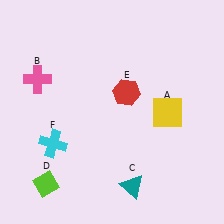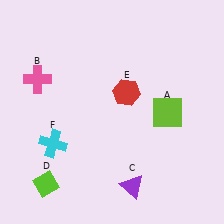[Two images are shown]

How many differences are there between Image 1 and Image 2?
There are 2 differences between the two images.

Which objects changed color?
A changed from yellow to lime. C changed from teal to purple.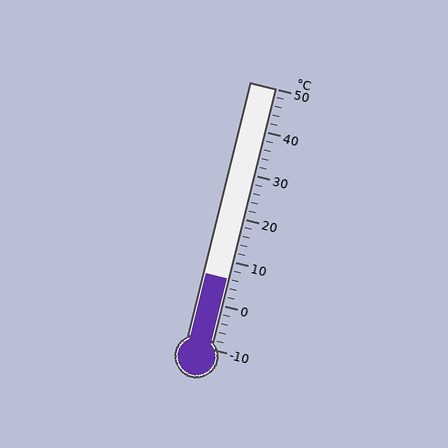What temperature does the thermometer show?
The thermometer shows approximately 6°C.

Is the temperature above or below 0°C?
The temperature is above 0°C.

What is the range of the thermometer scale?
The thermometer scale ranges from -10°C to 50°C.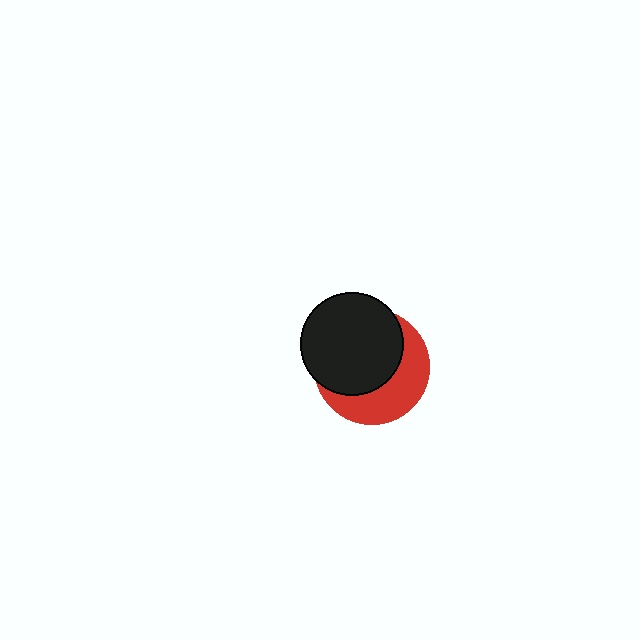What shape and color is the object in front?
The object in front is a black circle.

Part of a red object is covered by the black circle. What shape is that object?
It is a circle.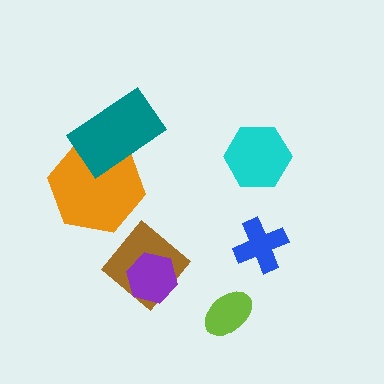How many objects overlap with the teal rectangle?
1 object overlaps with the teal rectangle.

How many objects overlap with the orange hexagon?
1 object overlaps with the orange hexagon.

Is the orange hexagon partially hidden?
Yes, it is partially covered by another shape.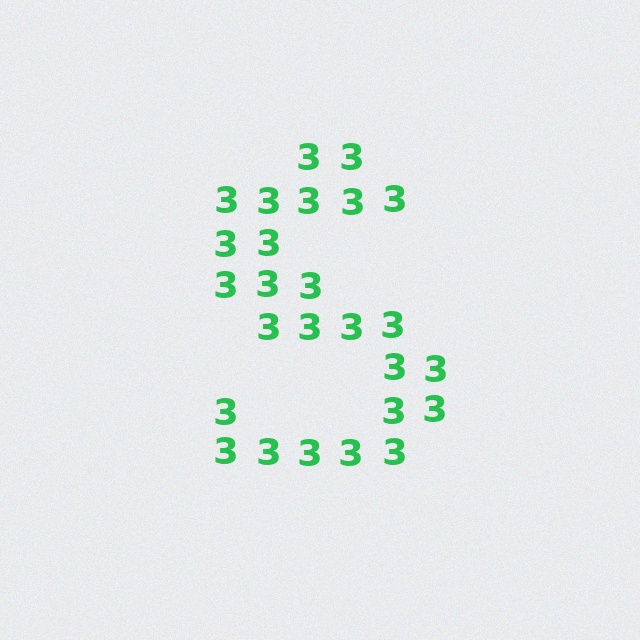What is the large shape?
The large shape is the letter S.